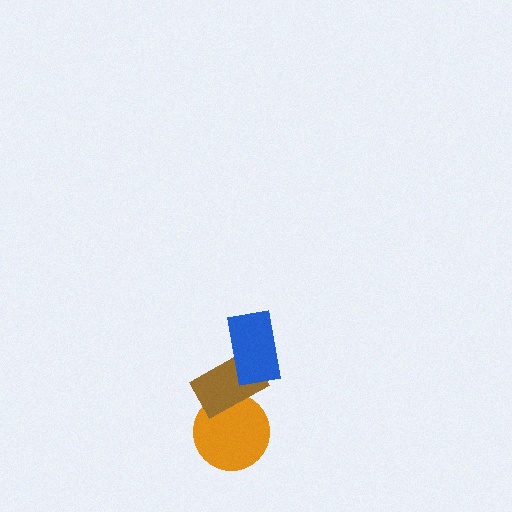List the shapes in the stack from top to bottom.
From top to bottom: the blue rectangle, the brown rectangle, the orange circle.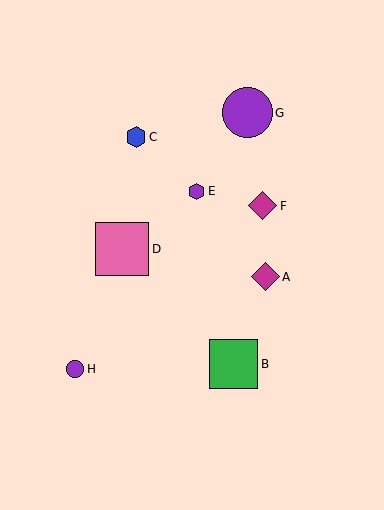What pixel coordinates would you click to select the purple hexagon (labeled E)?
Click at (196, 191) to select the purple hexagon E.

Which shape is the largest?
The pink square (labeled D) is the largest.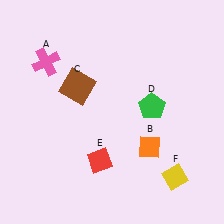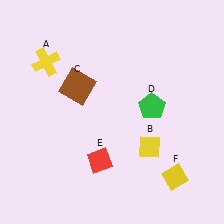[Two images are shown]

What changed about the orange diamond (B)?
In Image 1, B is orange. In Image 2, it changed to yellow.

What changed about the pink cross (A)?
In Image 1, A is pink. In Image 2, it changed to yellow.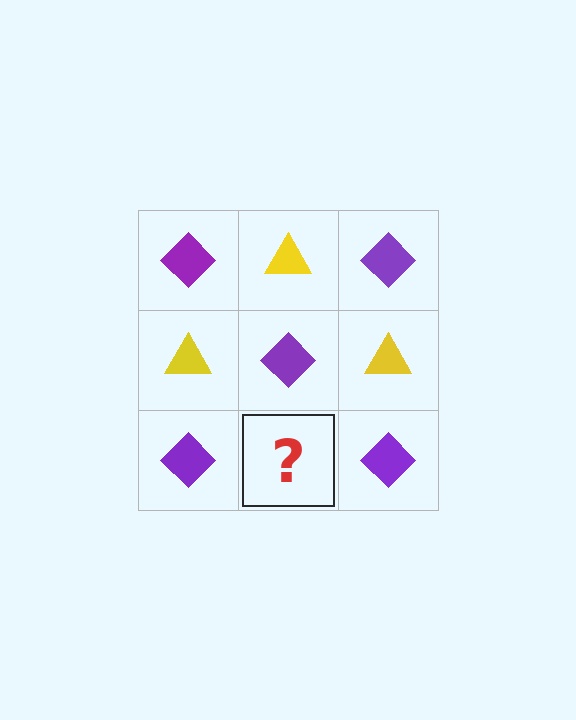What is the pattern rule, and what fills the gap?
The rule is that it alternates purple diamond and yellow triangle in a checkerboard pattern. The gap should be filled with a yellow triangle.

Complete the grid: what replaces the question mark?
The question mark should be replaced with a yellow triangle.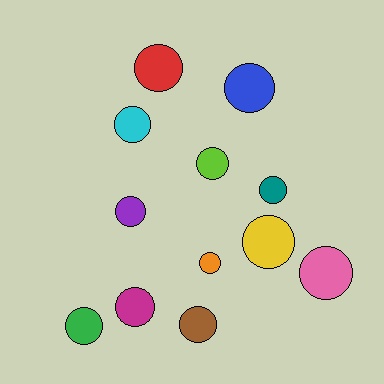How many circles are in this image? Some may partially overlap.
There are 12 circles.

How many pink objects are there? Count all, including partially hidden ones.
There is 1 pink object.